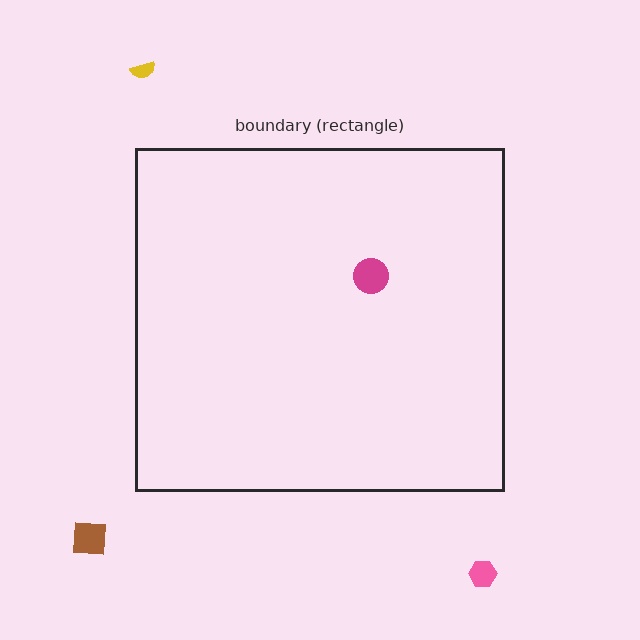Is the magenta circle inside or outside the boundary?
Inside.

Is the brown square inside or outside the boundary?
Outside.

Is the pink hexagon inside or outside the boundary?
Outside.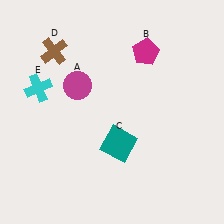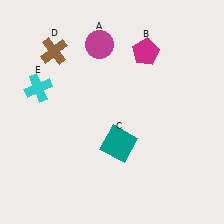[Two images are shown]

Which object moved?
The magenta circle (A) moved up.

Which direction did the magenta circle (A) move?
The magenta circle (A) moved up.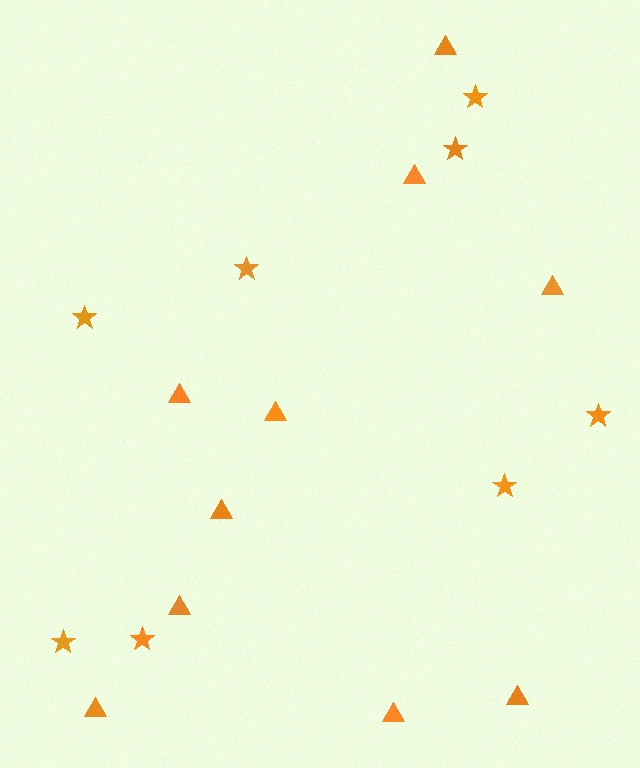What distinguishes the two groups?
There are 2 groups: one group of stars (8) and one group of triangles (10).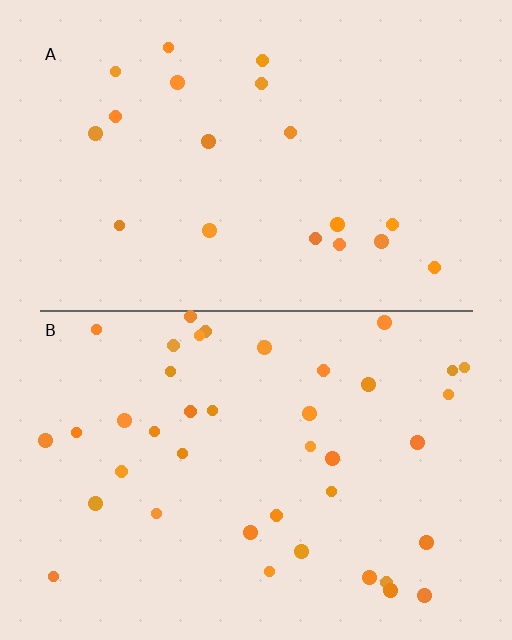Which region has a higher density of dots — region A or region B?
B (the bottom).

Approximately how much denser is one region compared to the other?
Approximately 2.1× — region B over region A.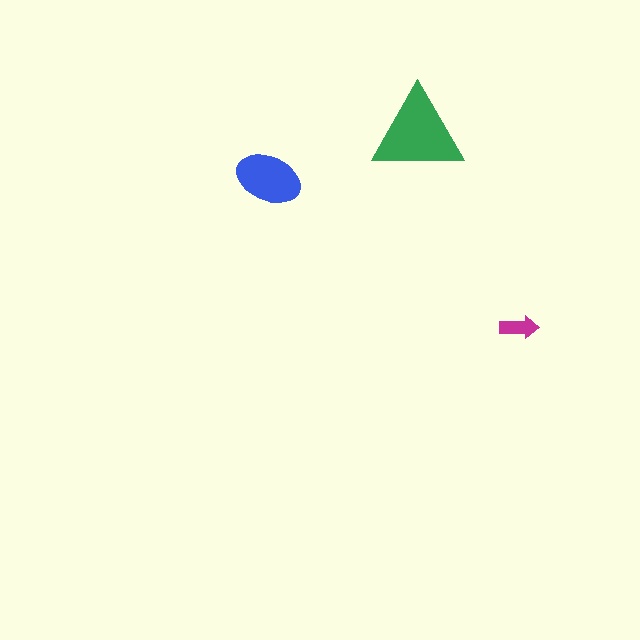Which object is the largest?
The green triangle.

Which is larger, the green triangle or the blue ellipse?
The green triangle.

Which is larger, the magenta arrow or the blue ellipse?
The blue ellipse.